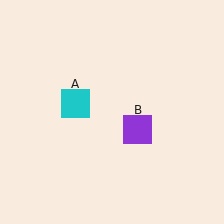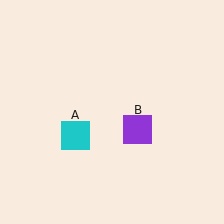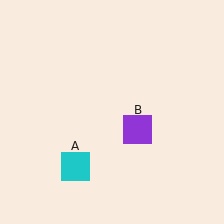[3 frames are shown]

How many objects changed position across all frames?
1 object changed position: cyan square (object A).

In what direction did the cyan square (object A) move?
The cyan square (object A) moved down.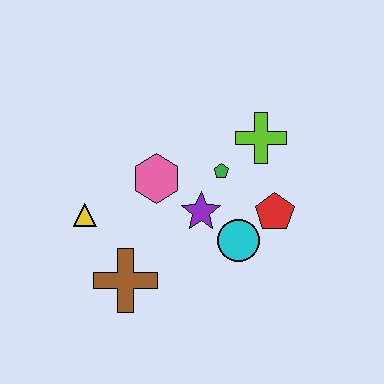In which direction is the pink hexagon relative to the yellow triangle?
The pink hexagon is to the right of the yellow triangle.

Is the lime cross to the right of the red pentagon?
No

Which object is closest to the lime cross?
The green pentagon is closest to the lime cross.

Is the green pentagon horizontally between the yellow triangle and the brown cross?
No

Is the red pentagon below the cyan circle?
No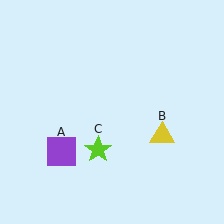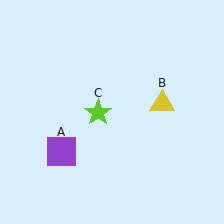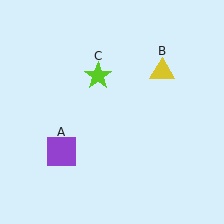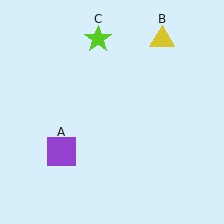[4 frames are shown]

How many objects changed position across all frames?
2 objects changed position: yellow triangle (object B), lime star (object C).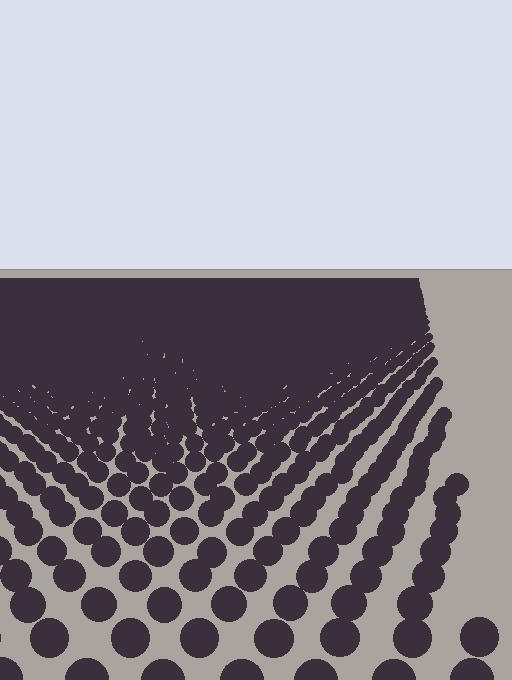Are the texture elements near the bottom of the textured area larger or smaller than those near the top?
Larger. Near the bottom, elements are closer to the viewer and appear at a bigger on-screen size.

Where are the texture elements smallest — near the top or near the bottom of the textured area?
Near the top.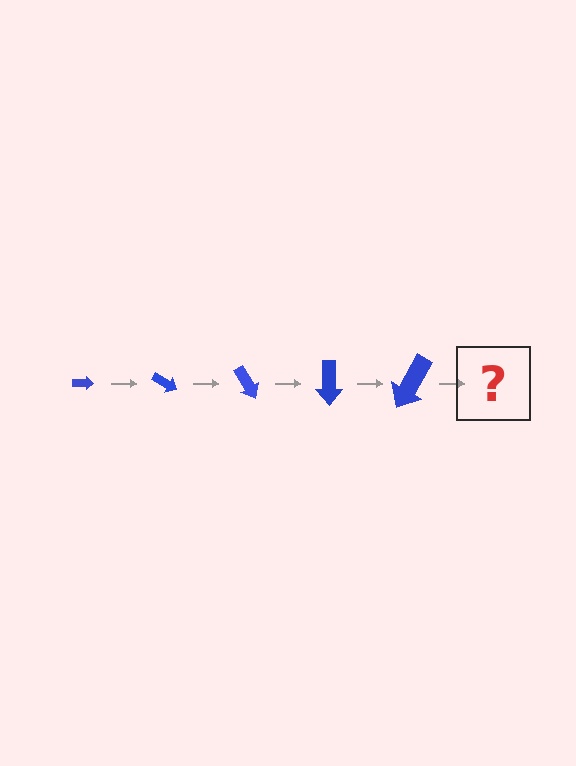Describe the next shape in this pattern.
It should be an arrow, larger than the previous one and rotated 150 degrees from the start.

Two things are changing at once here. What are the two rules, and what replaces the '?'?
The two rules are that the arrow grows larger each step and it rotates 30 degrees each step. The '?' should be an arrow, larger than the previous one and rotated 150 degrees from the start.